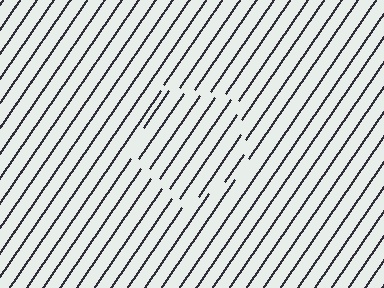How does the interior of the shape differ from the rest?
The interior of the shape contains the same grating, shifted by half a period — the contour is defined by the phase discontinuity where line-ends from the inner and outer gratings abut.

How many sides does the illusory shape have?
5 sides — the line-ends trace a pentagon.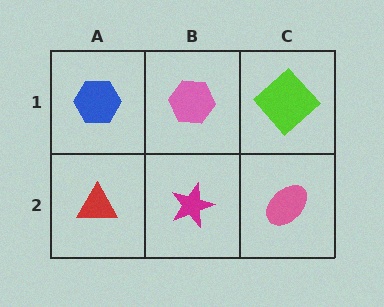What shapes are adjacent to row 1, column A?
A red triangle (row 2, column A), a pink hexagon (row 1, column B).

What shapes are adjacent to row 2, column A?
A blue hexagon (row 1, column A), a magenta star (row 2, column B).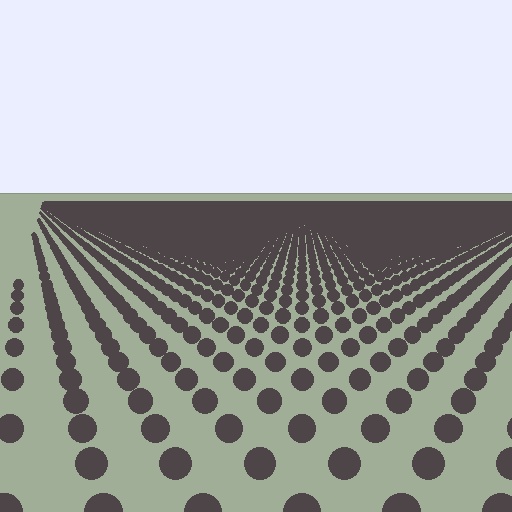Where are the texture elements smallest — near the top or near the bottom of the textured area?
Near the top.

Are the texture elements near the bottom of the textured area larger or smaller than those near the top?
Larger. Near the bottom, elements are closer to the viewer and appear at a bigger on-screen size.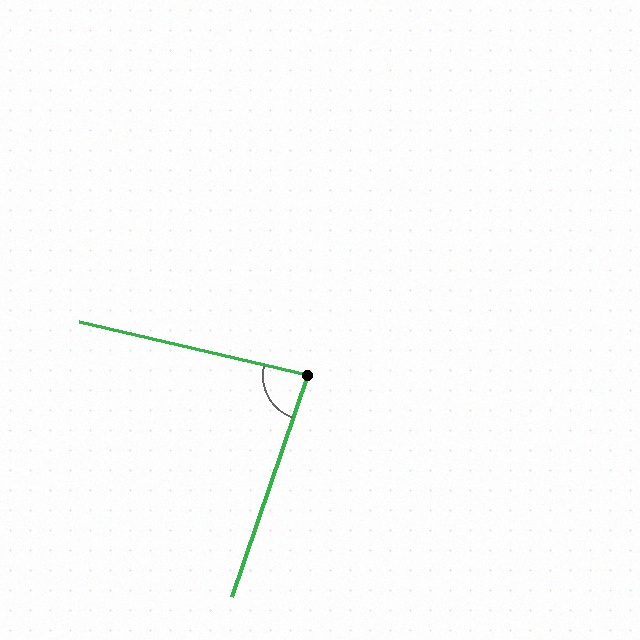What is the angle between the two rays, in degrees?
Approximately 84 degrees.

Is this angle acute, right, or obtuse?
It is acute.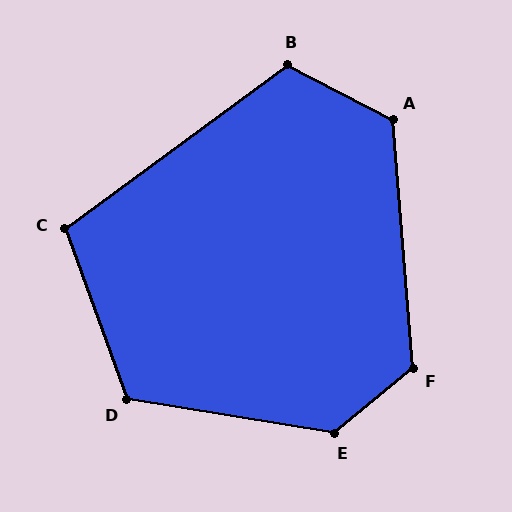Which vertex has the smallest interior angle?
C, at approximately 106 degrees.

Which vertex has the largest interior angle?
E, at approximately 132 degrees.